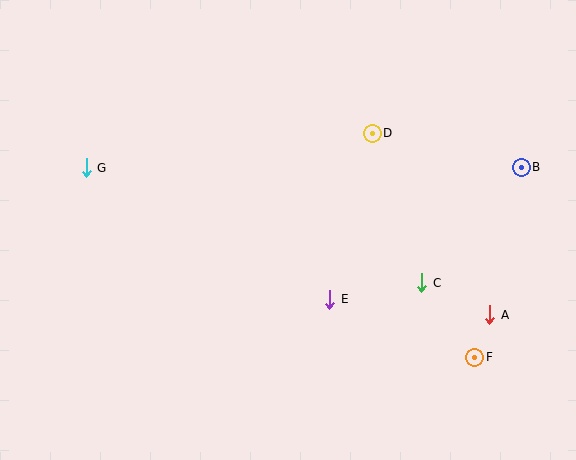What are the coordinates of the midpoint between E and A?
The midpoint between E and A is at (410, 307).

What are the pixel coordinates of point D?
Point D is at (372, 133).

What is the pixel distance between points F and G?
The distance between F and G is 432 pixels.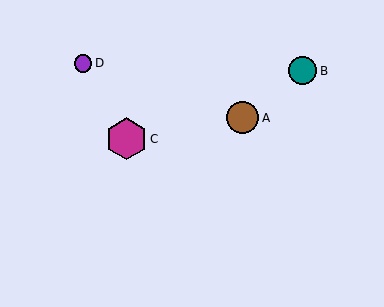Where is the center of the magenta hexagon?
The center of the magenta hexagon is at (126, 139).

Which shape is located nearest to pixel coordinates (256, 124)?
The brown circle (labeled A) at (243, 118) is nearest to that location.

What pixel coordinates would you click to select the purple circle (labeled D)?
Click at (83, 63) to select the purple circle D.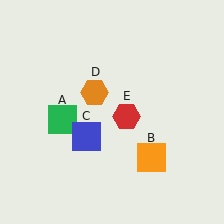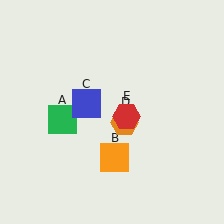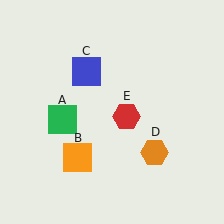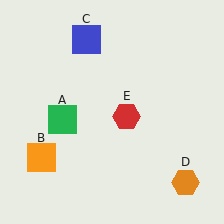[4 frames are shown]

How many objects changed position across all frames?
3 objects changed position: orange square (object B), blue square (object C), orange hexagon (object D).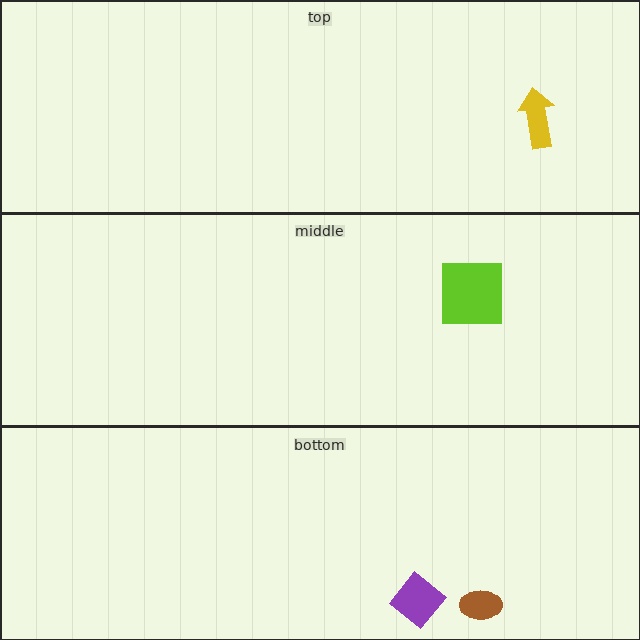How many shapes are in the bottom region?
2.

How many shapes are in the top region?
1.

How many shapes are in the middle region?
1.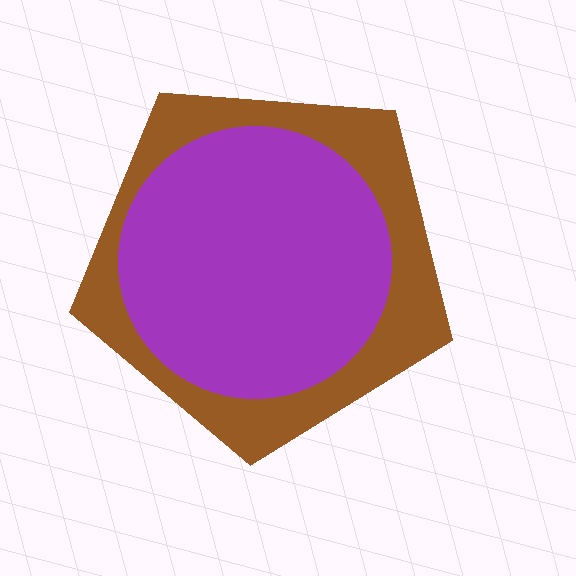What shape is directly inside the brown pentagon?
The purple circle.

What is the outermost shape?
The brown pentagon.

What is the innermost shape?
The purple circle.